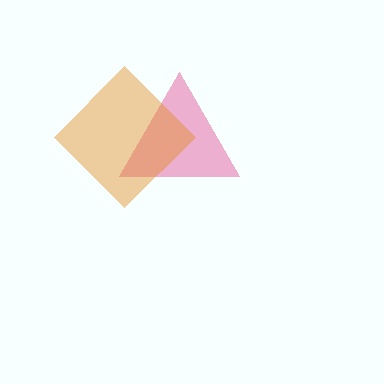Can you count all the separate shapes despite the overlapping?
Yes, there are 2 separate shapes.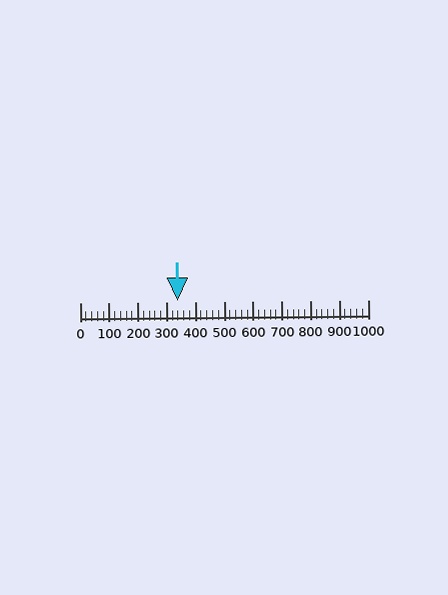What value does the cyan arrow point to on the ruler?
The cyan arrow points to approximately 340.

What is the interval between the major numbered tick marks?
The major tick marks are spaced 100 units apart.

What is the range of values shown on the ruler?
The ruler shows values from 0 to 1000.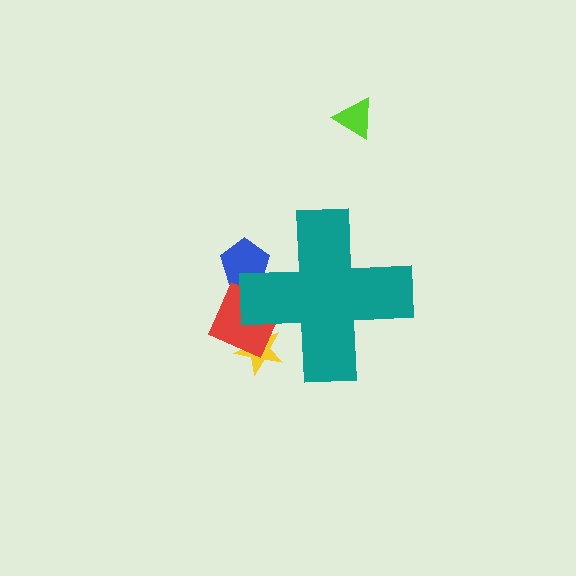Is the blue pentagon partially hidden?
Yes, the blue pentagon is partially hidden behind the teal cross.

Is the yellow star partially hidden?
Yes, the yellow star is partially hidden behind the teal cross.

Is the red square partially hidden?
Yes, the red square is partially hidden behind the teal cross.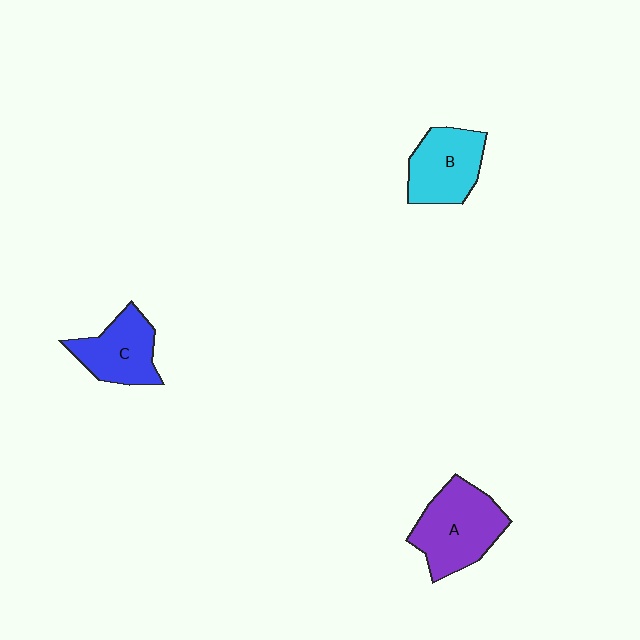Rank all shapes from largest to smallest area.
From largest to smallest: A (purple), B (cyan), C (blue).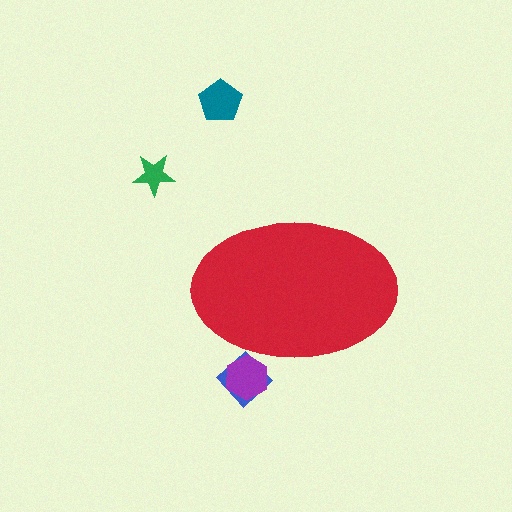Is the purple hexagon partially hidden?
Yes, the purple hexagon is partially hidden behind the red ellipse.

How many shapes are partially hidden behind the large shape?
2 shapes are partially hidden.